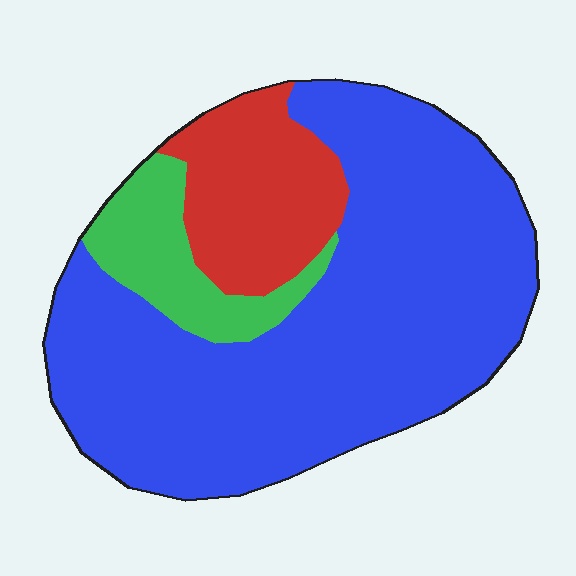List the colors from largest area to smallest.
From largest to smallest: blue, red, green.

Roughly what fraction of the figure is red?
Red takes up about one sixth (1/6) of the figure.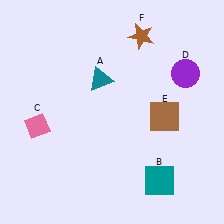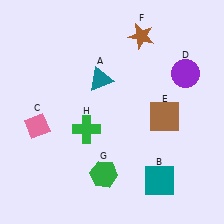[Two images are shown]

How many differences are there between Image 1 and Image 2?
There are 2 differences between the two images.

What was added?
A green hexagon (G), a green cross (H) were added in Image 2.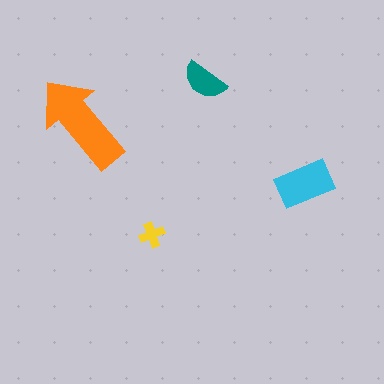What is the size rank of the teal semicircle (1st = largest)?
3rd.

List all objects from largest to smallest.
The orange arrow, the cyan rectangle, the teal semicircle, the yellow cross.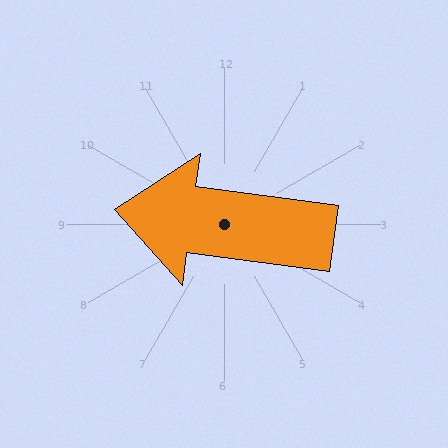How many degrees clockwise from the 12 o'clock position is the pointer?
Approximately 278 degrees.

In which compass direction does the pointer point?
West.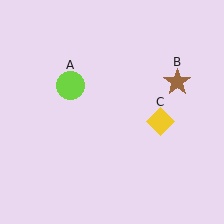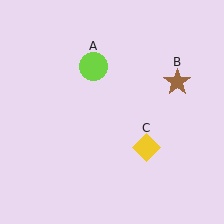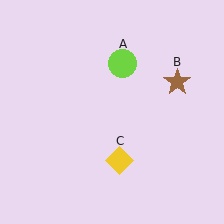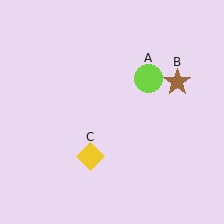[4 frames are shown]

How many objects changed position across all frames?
2 objects changed position: lime circle (object A), yellow diamond (object C).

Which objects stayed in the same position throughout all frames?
Brown star (object B) remained stationary.